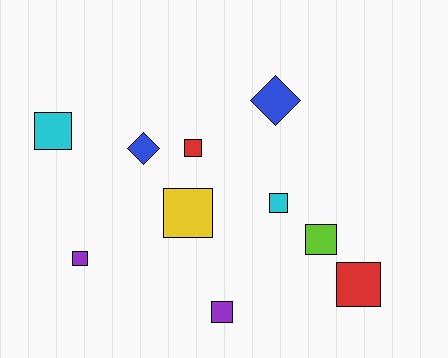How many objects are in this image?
There are 10 objects.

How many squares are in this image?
There are 8 squares.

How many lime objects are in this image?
There is 1 lime object.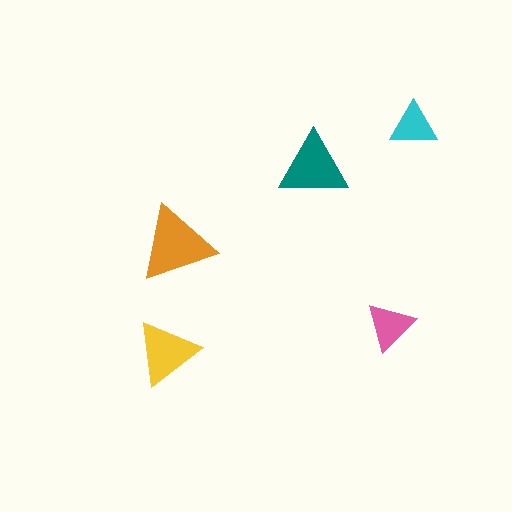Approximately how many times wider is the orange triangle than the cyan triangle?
About 1.5 times wider.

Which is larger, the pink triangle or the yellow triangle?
The yellow one.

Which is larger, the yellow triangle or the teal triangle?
The teal one.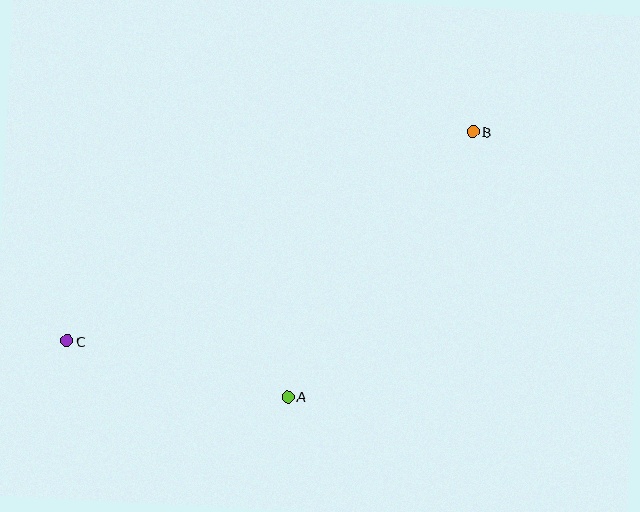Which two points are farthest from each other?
Points B and C are farthest from each other.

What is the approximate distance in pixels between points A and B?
The distance between A and B is approximately 323 pixels.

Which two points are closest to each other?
Points A and C are closest to each other.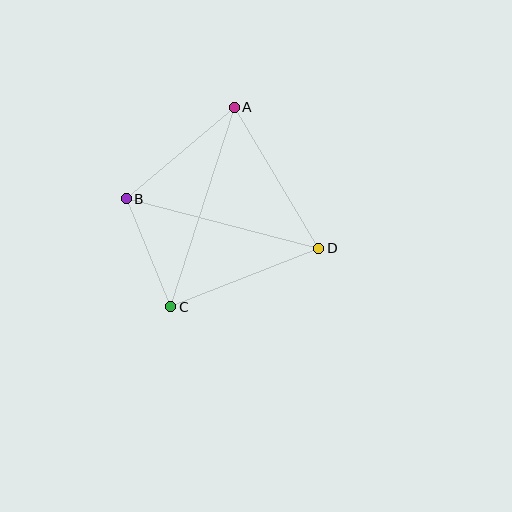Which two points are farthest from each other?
Points A and C are farthest from each other.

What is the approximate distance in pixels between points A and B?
The distance between A and B is approximately 142 pixels.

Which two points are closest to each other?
Points B and C are closest to each other.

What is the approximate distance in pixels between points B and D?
The distance between B and D is approximately 199 pixels.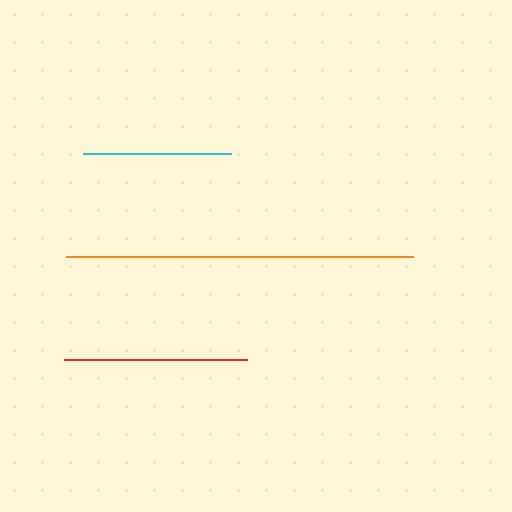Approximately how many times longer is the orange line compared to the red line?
The orange line is approximately 1.9 times the length of the red line.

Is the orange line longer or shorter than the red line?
The orange line is longer than the red line.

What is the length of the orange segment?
The orange segment is approximately 346 pixels long.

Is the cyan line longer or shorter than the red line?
The red line is longer than the cyan line.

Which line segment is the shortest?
The cyan line is the shortest at approximately 148 pixels.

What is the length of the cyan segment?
The cyan segment is approximately 148 pixels long.